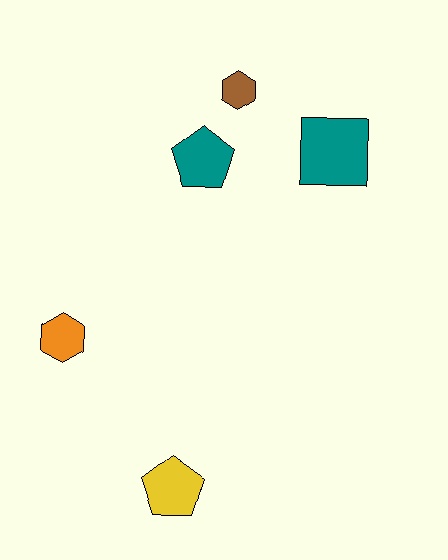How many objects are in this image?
There are 5 objects.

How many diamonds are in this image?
There are no diamonds.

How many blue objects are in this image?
There are no blue objects.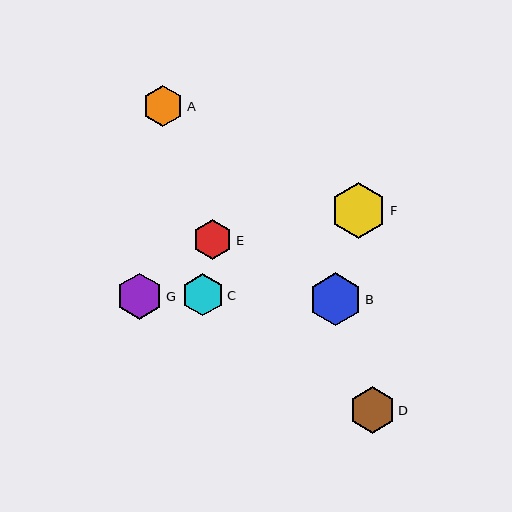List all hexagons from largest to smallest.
From largest to smallest: F, B, D, G, C, A, E.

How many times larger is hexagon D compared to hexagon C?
Hexagon D is approximately 1.1 times the size of hexagon C.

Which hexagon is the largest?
Hexagon F is the largest with a size of approximately 56 pixels.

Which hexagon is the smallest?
Hexagon E is the smallest with a size of approximately 39 pixels.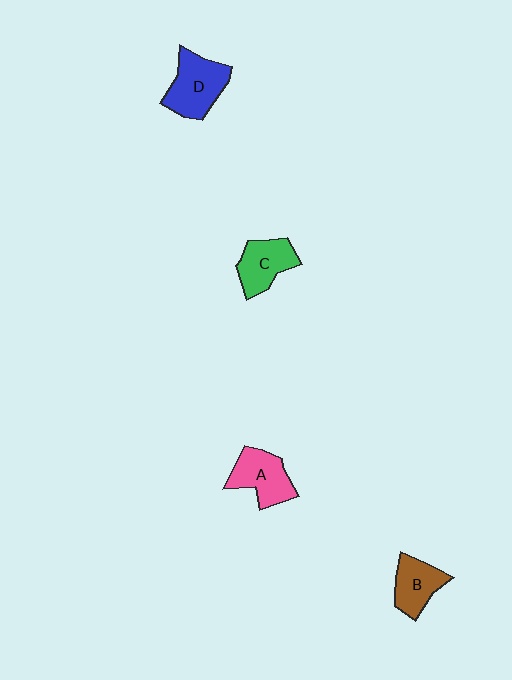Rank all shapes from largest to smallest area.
From largest to smallest: D (blue), A (pink), C (green), B (brown).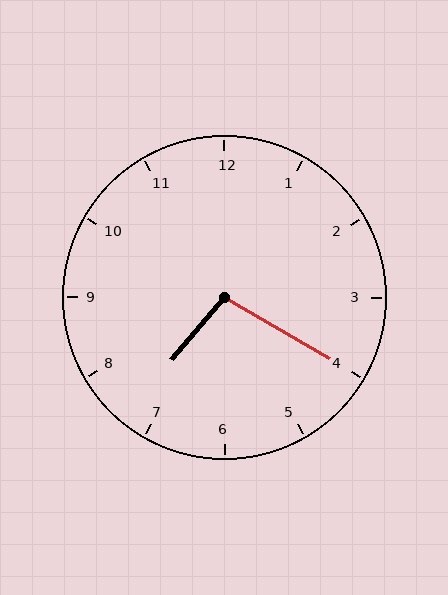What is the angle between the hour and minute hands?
Approximately 100 degrees.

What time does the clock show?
7:20.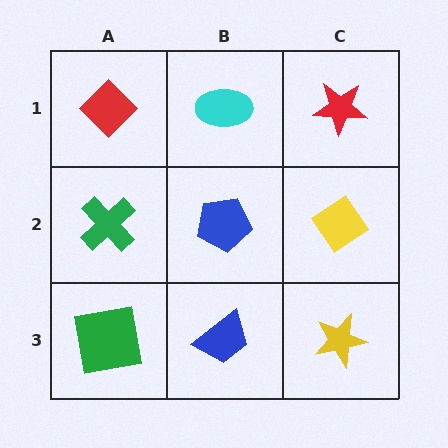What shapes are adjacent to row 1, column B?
A blue pentagon (row 2, column B), a red diamond (row 1, column A), a red star (row 1, column C).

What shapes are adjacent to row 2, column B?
A cyan ellipse (row 1, column B), a blue trapezoid (row 3, column B), a green cross (row 2, column A), a yellow diamond (row 2, column C).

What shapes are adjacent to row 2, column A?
A red diamond (row 1, column A), a green square (row 3, column A), a blue pentagon (row 2, column B).